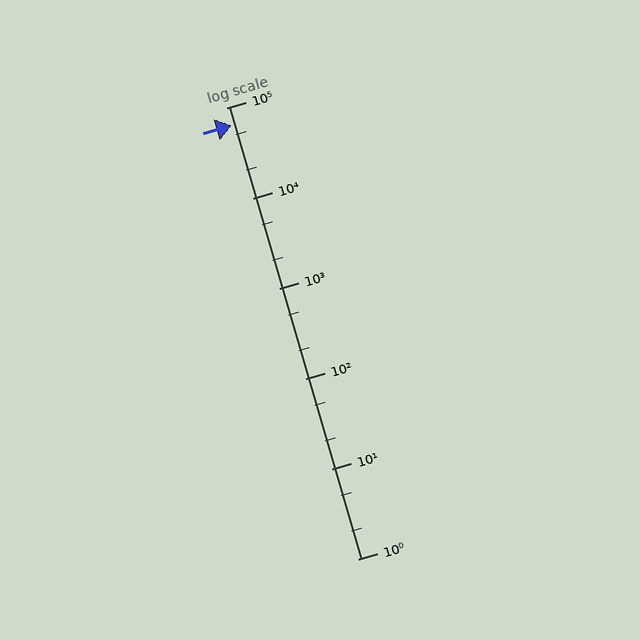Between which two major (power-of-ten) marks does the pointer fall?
The pointer is between 10000 and 100000.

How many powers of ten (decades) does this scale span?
The scale spans 5 decades, from 1 to 100000.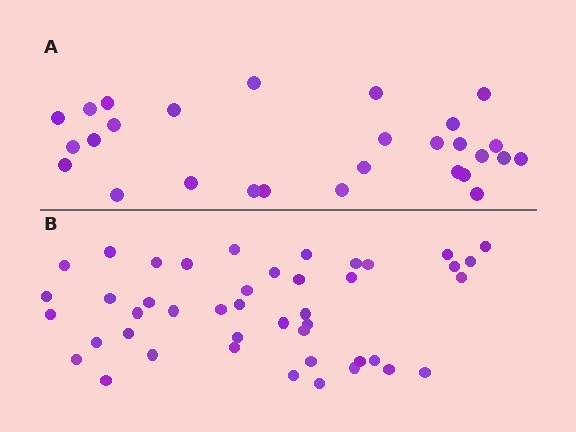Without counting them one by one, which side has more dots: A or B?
Region B (the bottom region) has more dots.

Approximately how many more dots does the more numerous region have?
Region B has approximately 15 more dots than region A.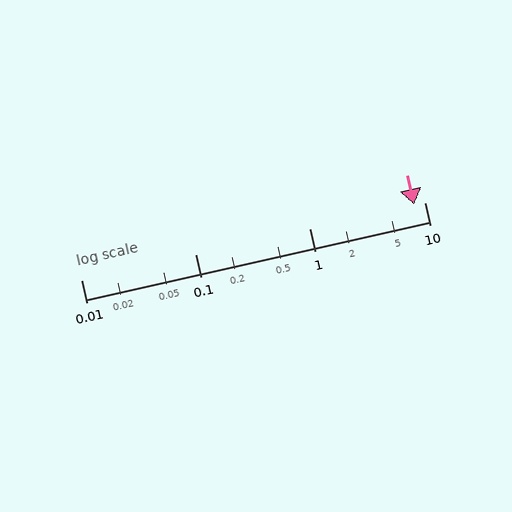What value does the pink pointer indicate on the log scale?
The pointer indicates approximately 8.2.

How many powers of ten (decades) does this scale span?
The scale spans 3 decades, from 0.01 to 10.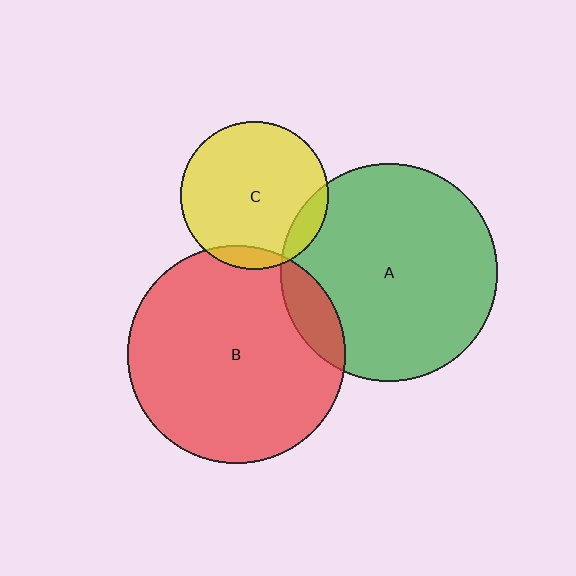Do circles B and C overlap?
Yes.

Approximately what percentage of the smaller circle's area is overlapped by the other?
Approximately 10%.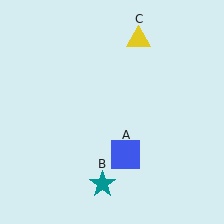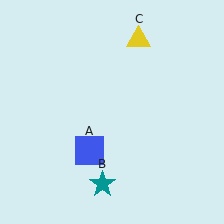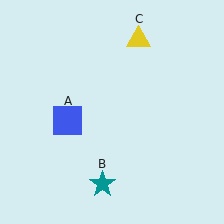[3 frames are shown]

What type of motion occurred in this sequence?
The blue square (object A) rotated clockwise around the center of the scene.